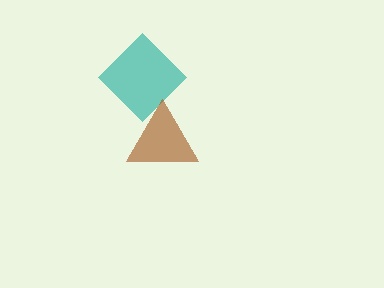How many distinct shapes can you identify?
There are 2 distinct shapes: a teal diamond, a brown triangle.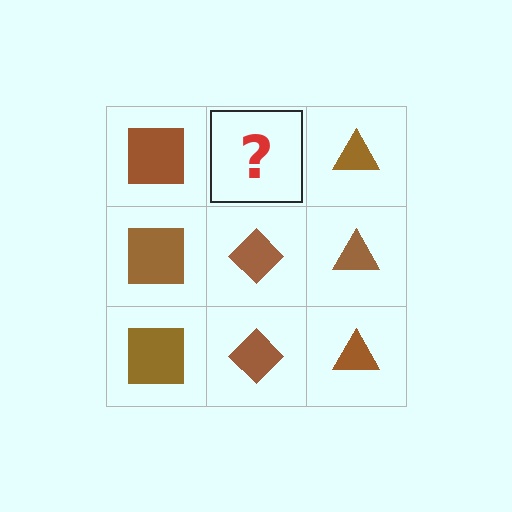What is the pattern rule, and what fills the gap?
The rule is that each column has a consistent shape. The gap should be filled with a brown diamond.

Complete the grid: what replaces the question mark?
The question mark should be replaced with a brown diamond.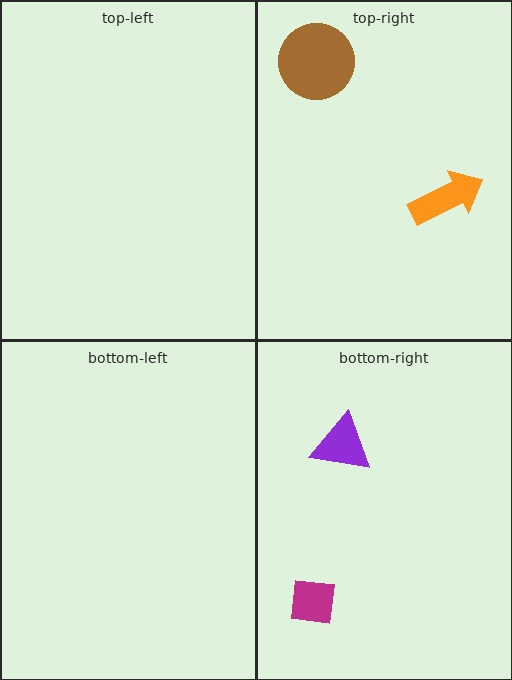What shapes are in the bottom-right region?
The purple triangle, the magenta square.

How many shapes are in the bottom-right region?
2.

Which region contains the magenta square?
The bottom-right region.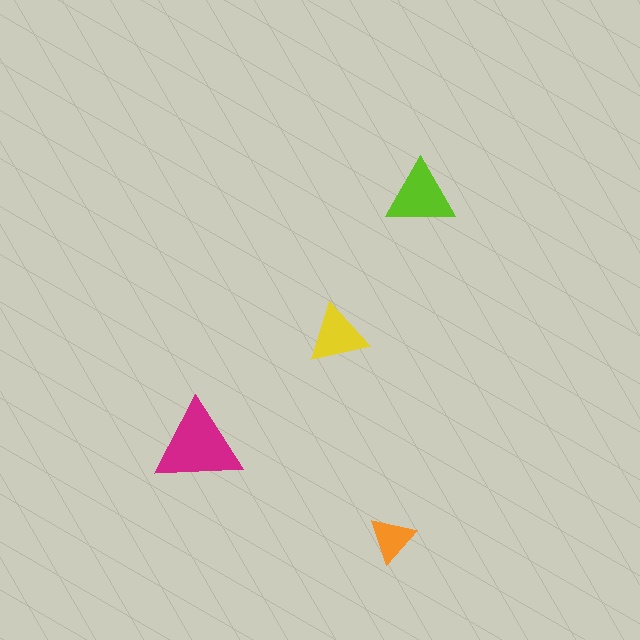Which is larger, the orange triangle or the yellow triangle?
The yellow one.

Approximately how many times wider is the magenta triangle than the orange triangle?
About 2 times wider.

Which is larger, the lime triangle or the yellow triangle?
The lime one.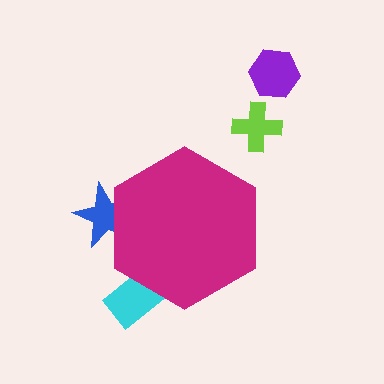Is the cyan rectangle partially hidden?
Yes, the cyan rectangle is partially hidden behind the magenta hexagon.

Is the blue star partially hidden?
Yes, the blue star is partially hidden behind the magenta hexagon.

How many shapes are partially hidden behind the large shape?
2 shapes are partially hidden.